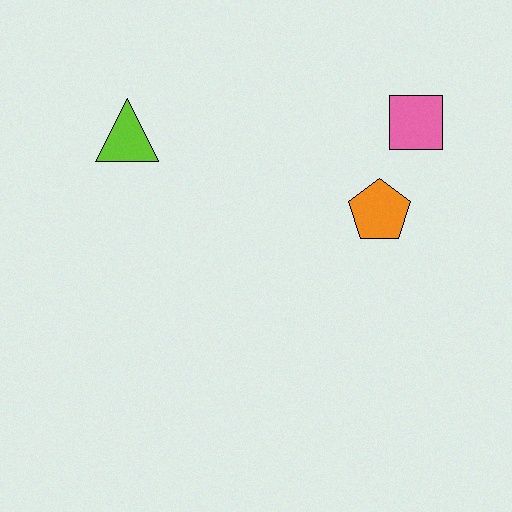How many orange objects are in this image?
There is 1 orange object.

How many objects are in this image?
There are 3 objects.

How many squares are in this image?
There is 1 square.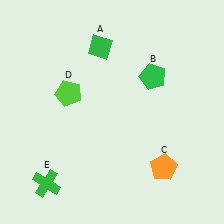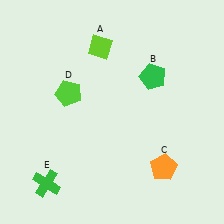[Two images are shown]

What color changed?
The diamond (A) changed from green in Image 1 to lime in Image 2.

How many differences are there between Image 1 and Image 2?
There is 1 difference between the two images.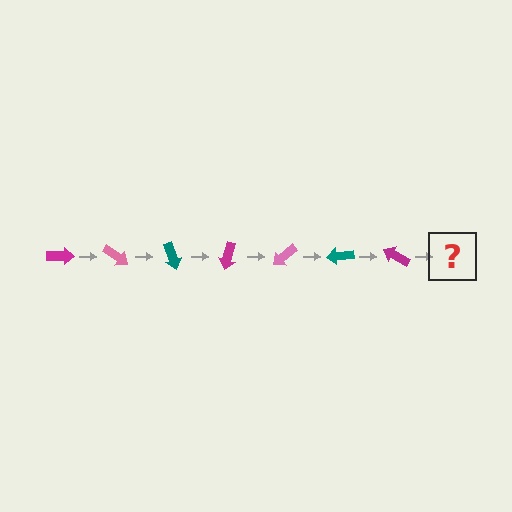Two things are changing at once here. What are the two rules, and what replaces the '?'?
The two rules are that it rotates 35 degrees each step and the color cycles through magenta, pink, and teal. The '?' should be a pink arrow, rotated 245 degrees from the start.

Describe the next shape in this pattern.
It should be a pink arrow, rotated 245 degrees from the start.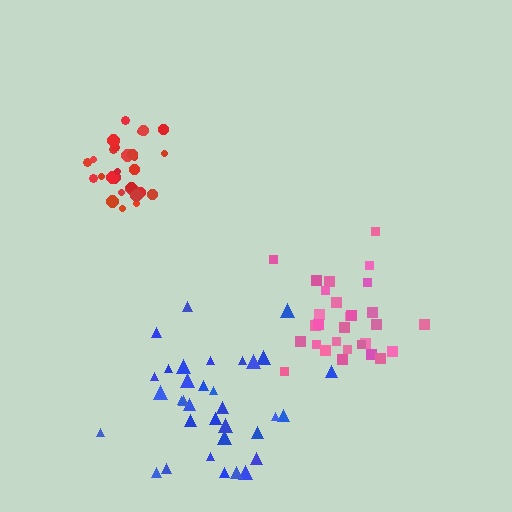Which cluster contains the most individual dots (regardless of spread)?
Blue (34).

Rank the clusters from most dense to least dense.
red, pink, blue.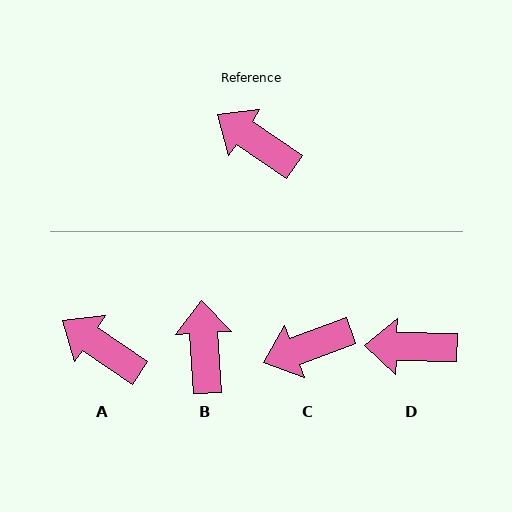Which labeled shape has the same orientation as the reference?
A.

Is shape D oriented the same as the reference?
No, it is off by about 32 degrees.